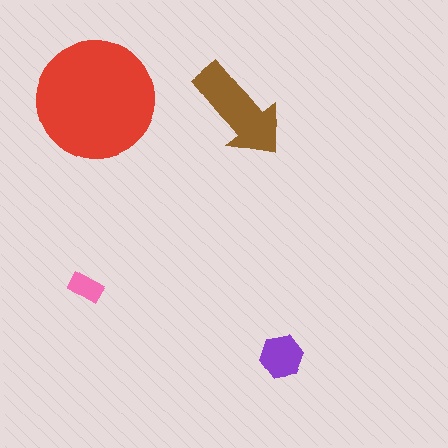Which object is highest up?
The red circle is topmost.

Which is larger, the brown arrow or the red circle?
The red circle.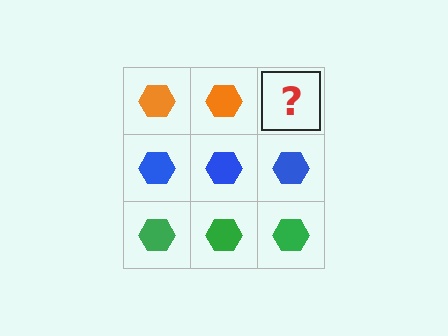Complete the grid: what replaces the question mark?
The question mark should be replaced with an orange hexagon.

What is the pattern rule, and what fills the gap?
The rule is that each row has a consistent color. The gap should be filled with an orange hexagon.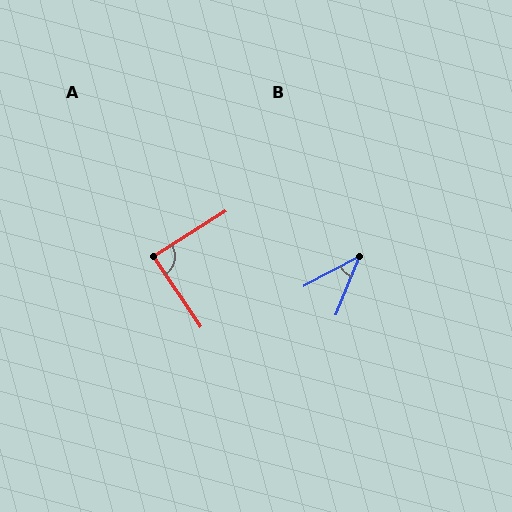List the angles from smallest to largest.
B (39°), A (88°).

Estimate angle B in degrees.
Approximately 39 degrees.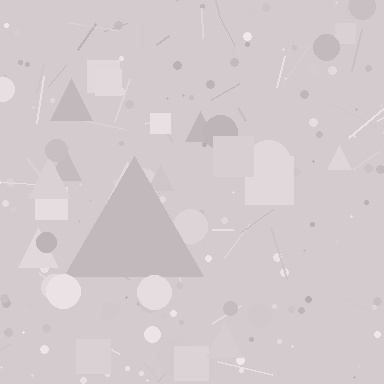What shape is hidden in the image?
A triangle is hidden in the image.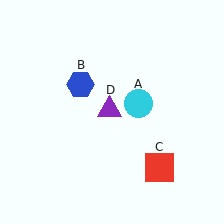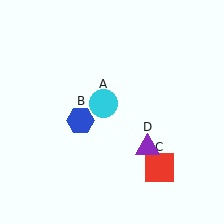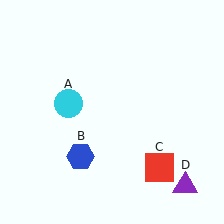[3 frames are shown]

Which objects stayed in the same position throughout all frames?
Red square (object C) remained stationary.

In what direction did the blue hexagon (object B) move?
The blue hexagon (object B) moved down.